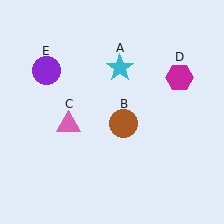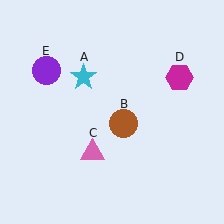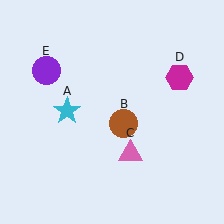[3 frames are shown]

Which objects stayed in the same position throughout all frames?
Brown circle (object B) and magenta hexagon (object D) and purple circle (object E) remained stationary.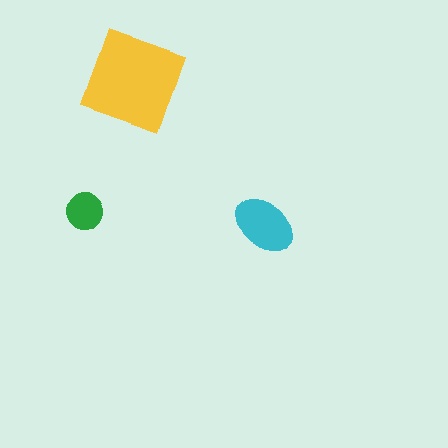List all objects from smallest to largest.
The green circle, the cyan ellipse, the yellow diamond.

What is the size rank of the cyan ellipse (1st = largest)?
2nd.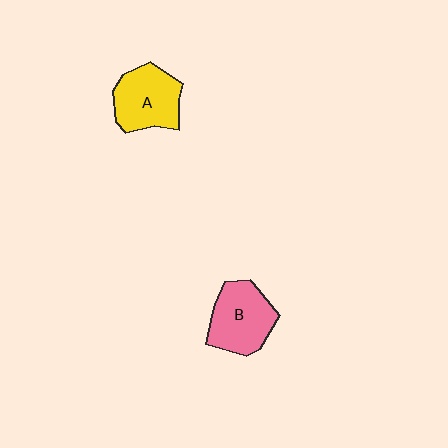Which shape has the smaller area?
Shape A (yellow).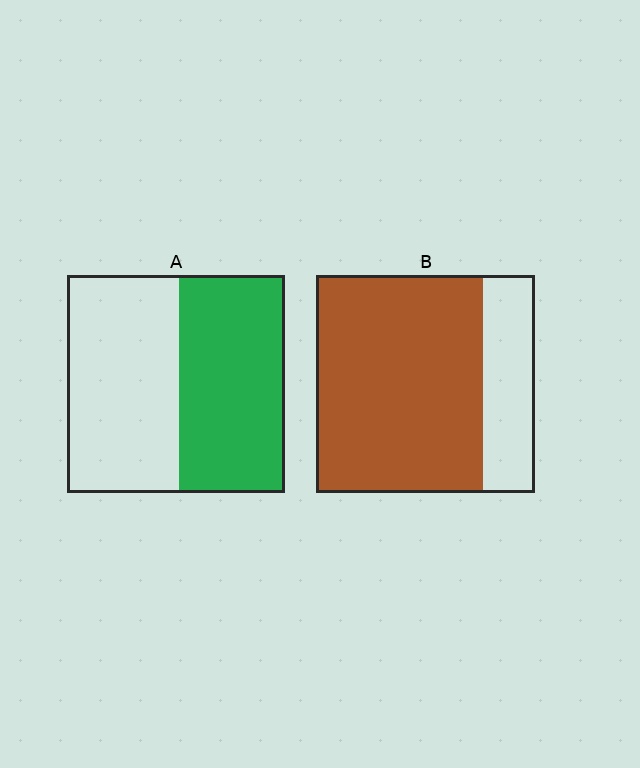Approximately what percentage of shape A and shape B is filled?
A is approximately 50% and B is approximately 75%.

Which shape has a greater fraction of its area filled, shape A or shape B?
Shape B.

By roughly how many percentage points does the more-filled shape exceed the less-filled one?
By roughly 30 percentage points (B over A).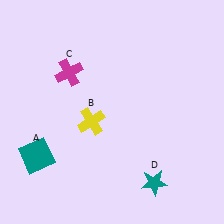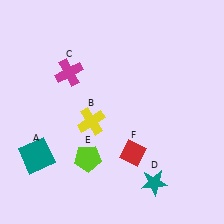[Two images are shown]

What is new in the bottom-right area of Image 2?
A red diamond (F) was added in the bottom-right area of Image 2.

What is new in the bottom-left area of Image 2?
A lime pentagon (E) was added in the bottom-left area of Image 2.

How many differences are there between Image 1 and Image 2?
There are 2 differences between the two images.